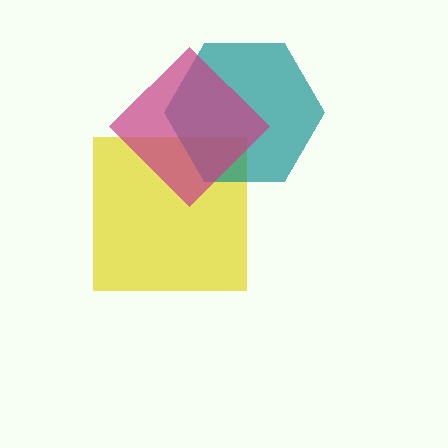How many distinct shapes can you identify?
There are 3 distinct shapes: a yellow square, a teal hexagon, a magenta diamond.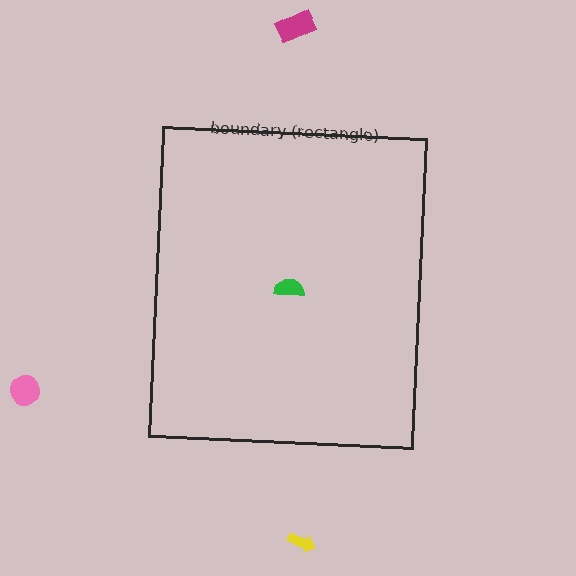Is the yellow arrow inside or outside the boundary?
Outside.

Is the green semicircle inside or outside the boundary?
Inside.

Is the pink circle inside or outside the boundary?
Outside.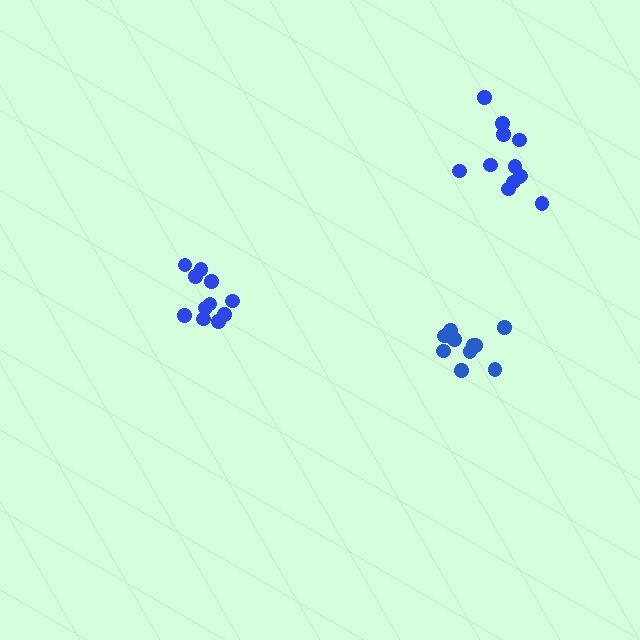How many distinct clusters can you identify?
There are 3 distinct clusters.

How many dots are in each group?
Group 1: 11 dots, Group 2: 11 dots, Group 3: 12 dots (34 total).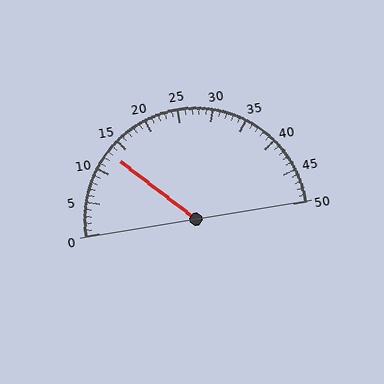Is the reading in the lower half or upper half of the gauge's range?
The reading is in the lower half of the range (0 to 50).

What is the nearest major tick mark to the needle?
The nearest major tick mark is 15.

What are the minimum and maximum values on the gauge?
The gauge ranges from 0 to 50.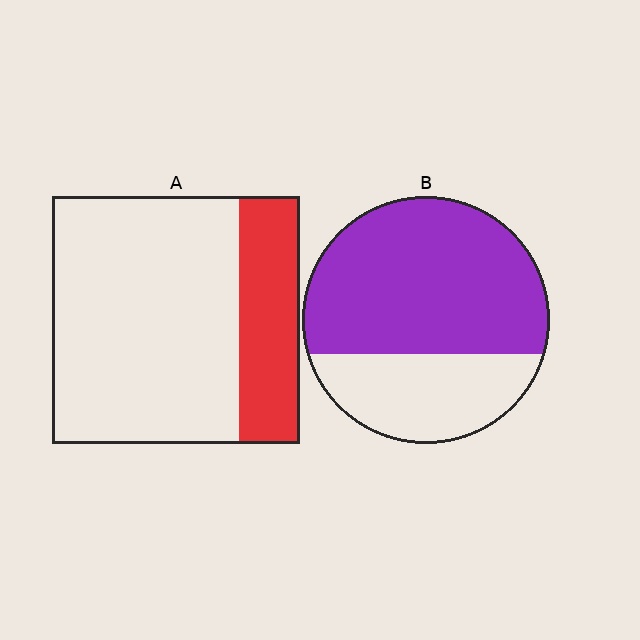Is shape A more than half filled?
No.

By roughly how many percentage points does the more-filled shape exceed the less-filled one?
By roughly 45 percentage points (B over A).